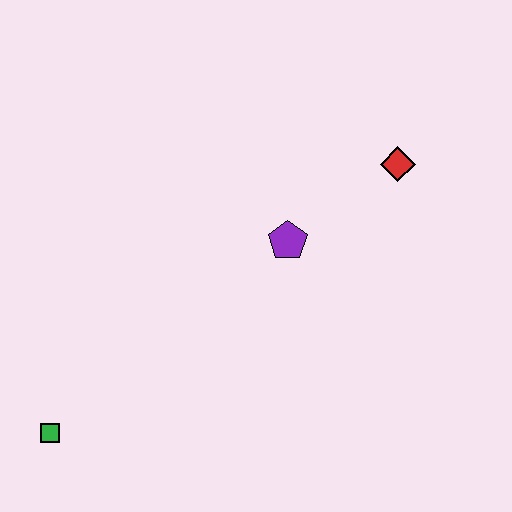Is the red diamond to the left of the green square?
No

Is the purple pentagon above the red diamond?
No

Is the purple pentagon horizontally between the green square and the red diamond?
Yes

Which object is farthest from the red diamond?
The green square is farthest from the red diamond.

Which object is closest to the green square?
The purple pentagon is closest to the green square.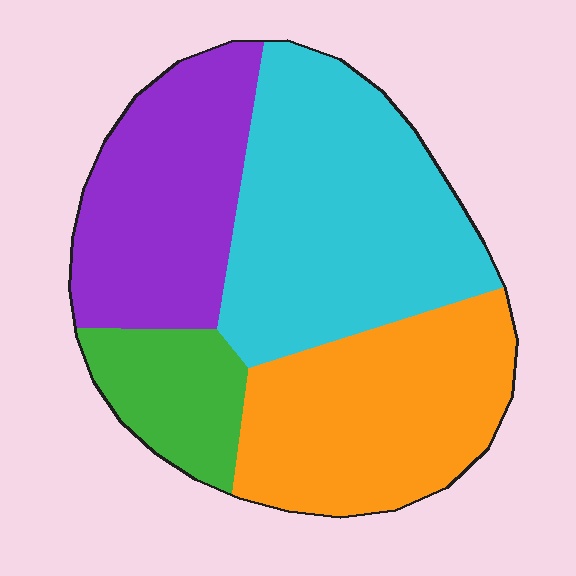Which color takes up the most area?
Cyan, at roughly 35%.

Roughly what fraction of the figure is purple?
Purple takes up between a sixth and a third of the figure.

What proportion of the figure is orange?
Orange covers 28% of the figure.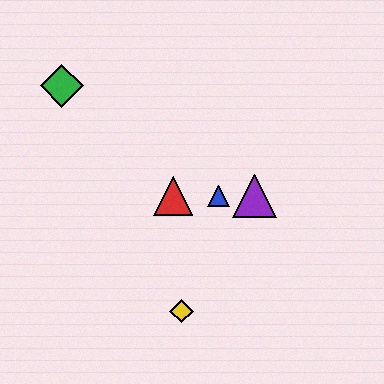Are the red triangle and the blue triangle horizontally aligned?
Yes, both are at y≈196.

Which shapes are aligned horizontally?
The red triangle, the blue triangle, the purple triangle are aligned horizontally.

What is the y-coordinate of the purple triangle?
The purple triangle is at y≈196.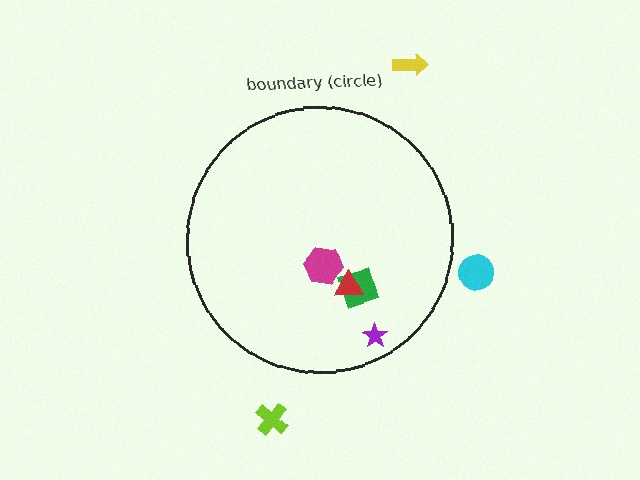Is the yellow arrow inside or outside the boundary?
Outside.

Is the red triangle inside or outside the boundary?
Inside.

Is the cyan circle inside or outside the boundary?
Outside.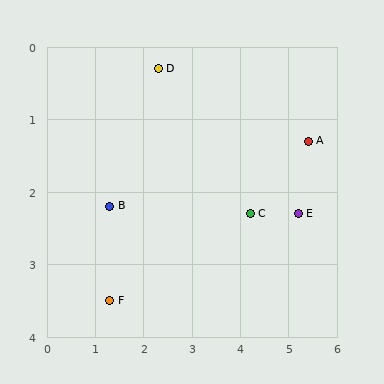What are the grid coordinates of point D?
Point D is at approximately (2.3, 0.3).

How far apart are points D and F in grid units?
Points D and F are about 3.4 grid units apart.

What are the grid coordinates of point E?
Point E is at approximately (5.2, 2.3).